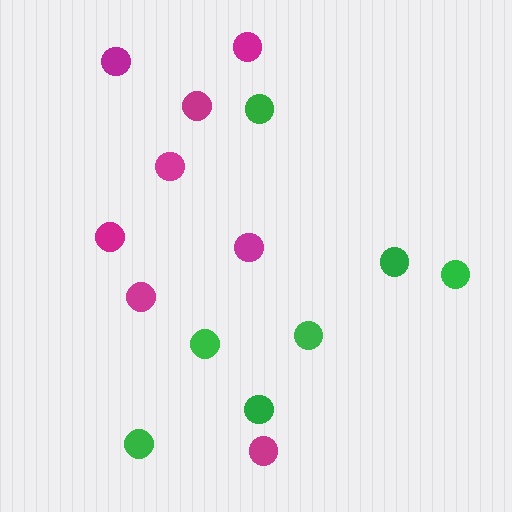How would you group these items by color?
There are 2 groups: one group of magenta circles (8) and one group of green circles (7).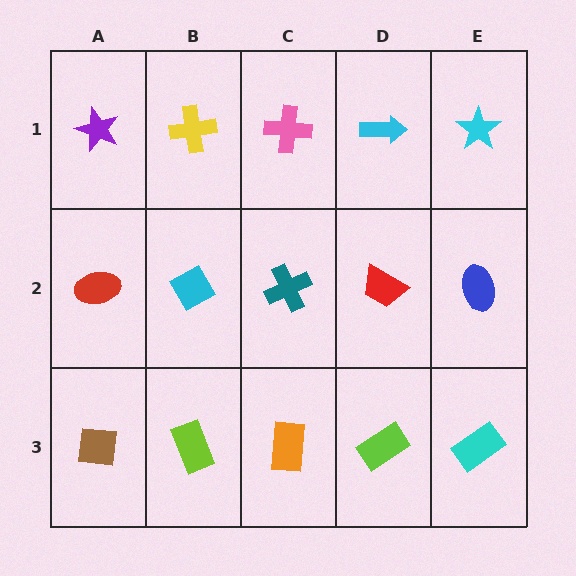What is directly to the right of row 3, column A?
A lime rectangle.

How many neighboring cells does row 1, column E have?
2.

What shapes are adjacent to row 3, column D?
A red trapezoid (row 2, column D), an orange rectangle (row 3, column C), a cyan rectangle (row 3, column E).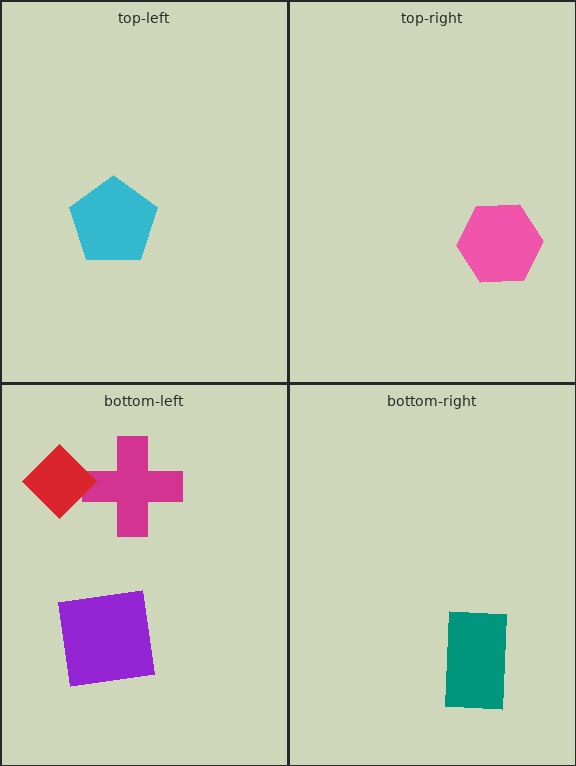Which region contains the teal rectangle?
The bottom-right region.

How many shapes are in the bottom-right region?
1.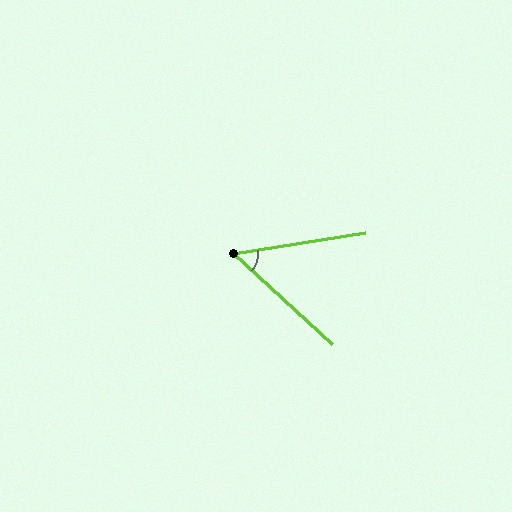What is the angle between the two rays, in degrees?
Approximately 52 degrees.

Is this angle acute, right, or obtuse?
It is acute.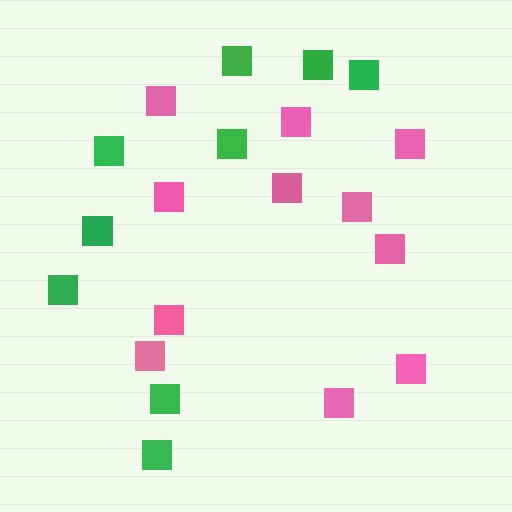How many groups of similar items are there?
There are 2 groups: one group of pink squares (11) and one group of green squares (9).